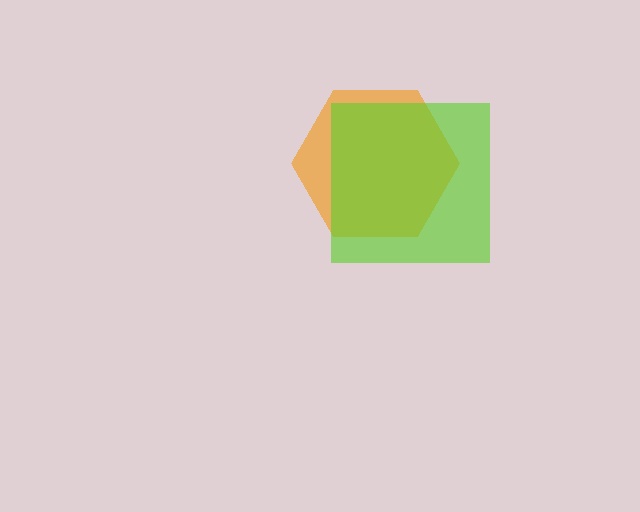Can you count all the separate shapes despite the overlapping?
Yes, there are 2 separate shapes.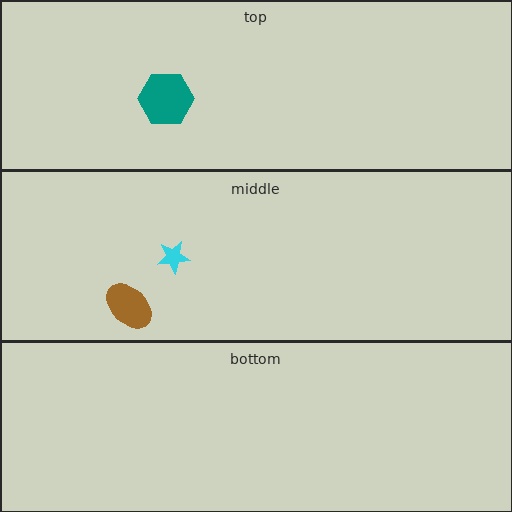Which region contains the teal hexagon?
The top region.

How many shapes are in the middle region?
2.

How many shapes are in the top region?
1.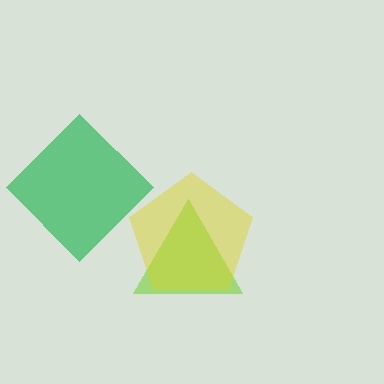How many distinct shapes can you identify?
There are 3 distinct shapes: a lime triangle, a green diamond, a yellow pentagon.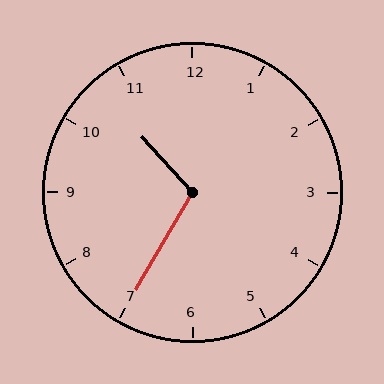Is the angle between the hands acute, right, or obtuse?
It is obtuse.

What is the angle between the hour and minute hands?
Approximately 108 degrees.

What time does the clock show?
10:35.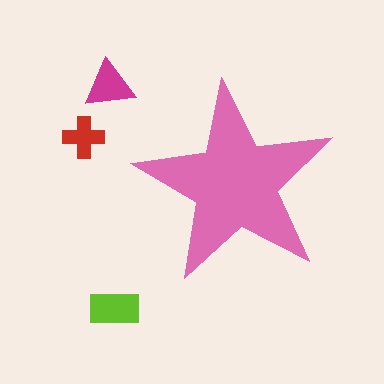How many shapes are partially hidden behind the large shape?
0 shapes are partially hidden.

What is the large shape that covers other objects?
A pink star.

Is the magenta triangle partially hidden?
No, the magenta triangle is fully visible.